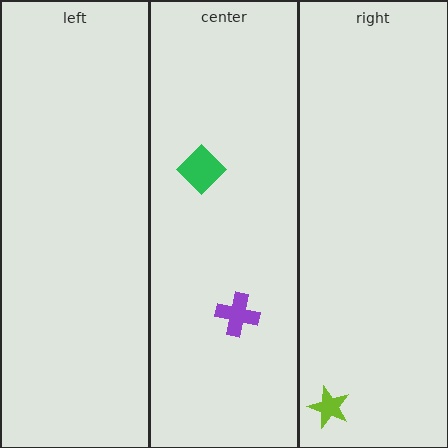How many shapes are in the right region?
1.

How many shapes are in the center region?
2.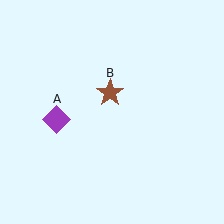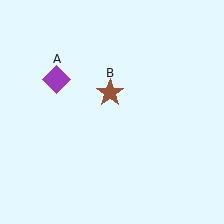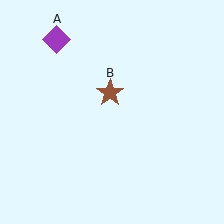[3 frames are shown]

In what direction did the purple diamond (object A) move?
The purple diamond (object A) moved up.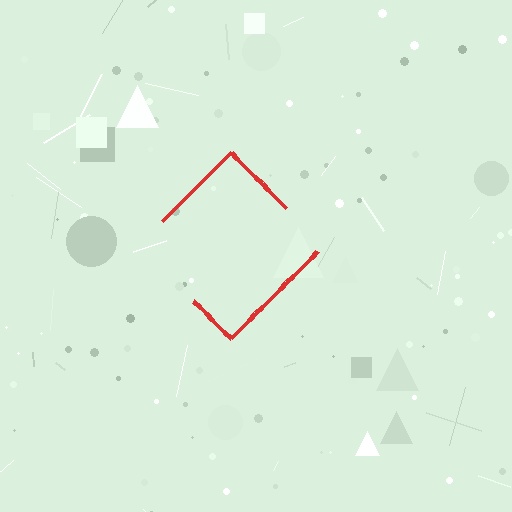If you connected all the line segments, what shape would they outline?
They would outline a diamond.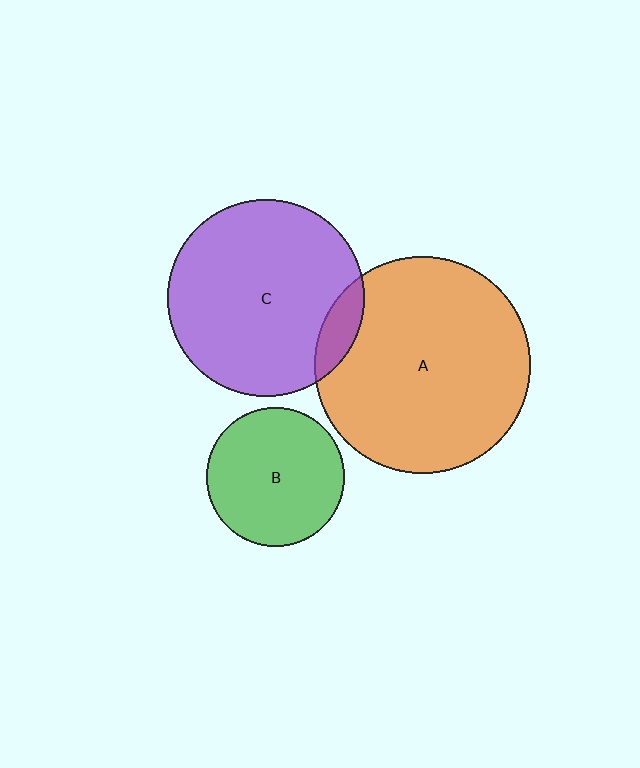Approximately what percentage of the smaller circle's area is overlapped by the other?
Approximately 10%.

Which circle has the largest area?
Circle A (orange).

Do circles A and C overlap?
Yes.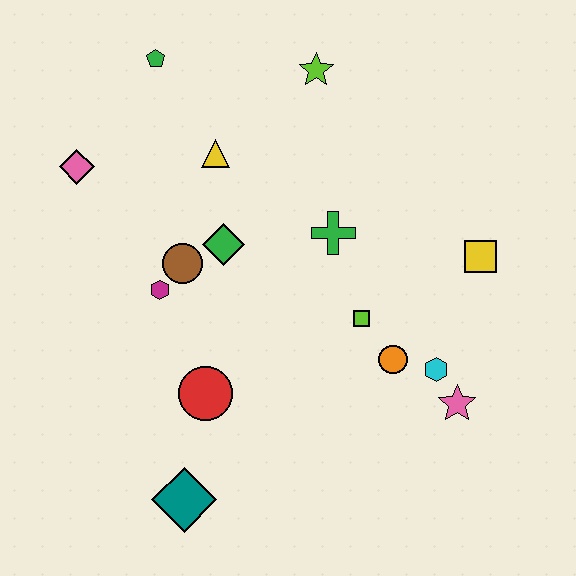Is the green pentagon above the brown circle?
Yes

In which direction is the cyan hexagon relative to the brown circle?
The cyan hexagon is to the right of the brown circle.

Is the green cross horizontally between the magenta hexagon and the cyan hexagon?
Yes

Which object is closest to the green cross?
The lime square is closest to the green cross.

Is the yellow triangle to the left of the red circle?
No